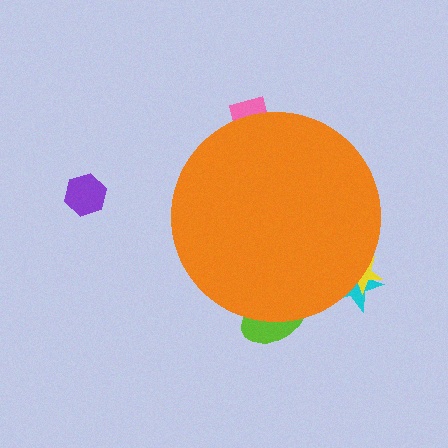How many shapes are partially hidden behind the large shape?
4 shapes are partially hidden.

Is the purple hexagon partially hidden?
No, the purple hexagon is fully visible.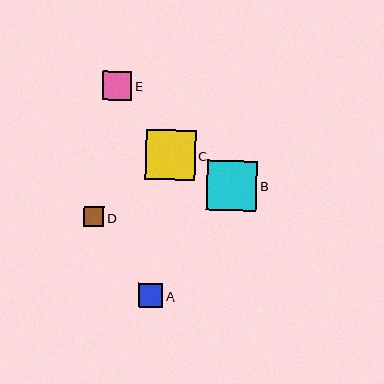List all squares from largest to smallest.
From largest to smallest: B, C, E, A, D.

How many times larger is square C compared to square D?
Square C is approximately 2.5 times the size of square D.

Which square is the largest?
Square B is the largest with a size of approximately 51 pixels.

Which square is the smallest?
Square D is the smallest with a size of approximately 20 pixels.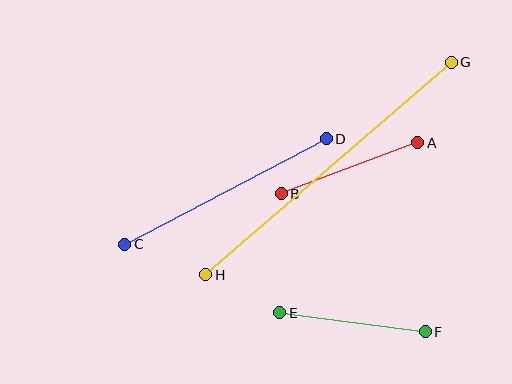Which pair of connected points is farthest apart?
Points G and H are farthest apart.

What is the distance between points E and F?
The distance is approximately 147 pixels.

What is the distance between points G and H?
The distance is approximately 325 pixels.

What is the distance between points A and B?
The distance is approximately 145 pixels.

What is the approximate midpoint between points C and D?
The midpoint is at approximately (226, 191) pixels.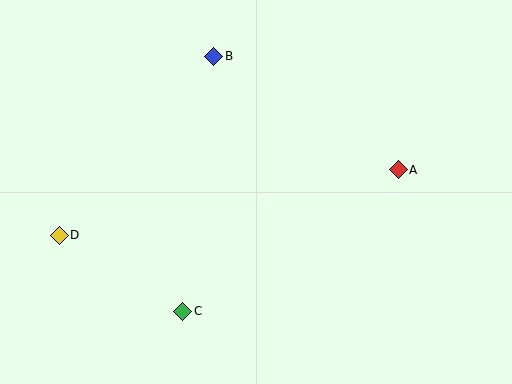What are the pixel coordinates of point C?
Point C is at (183, 311).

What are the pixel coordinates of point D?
Point D is at (59, 235).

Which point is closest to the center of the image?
Point C at (183, 311) is closest to the center.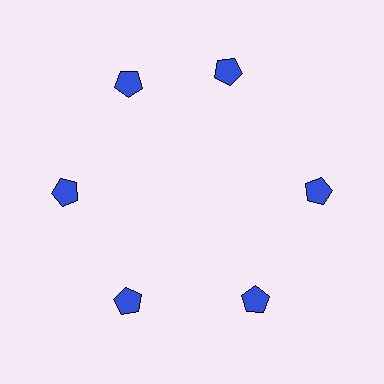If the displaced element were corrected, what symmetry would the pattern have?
It would have 6-fold rotational symmetry — the pattern would map onto itself every 60 degrees.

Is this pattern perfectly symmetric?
No. The 6 blue pentagons are arranged in a ring, but one element near the 1 o'clock position is rotated out of alignment along the ring, breaking the 6-fold rotational symmetry.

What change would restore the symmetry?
The symmetry would be restored by rotating it back into even spacing with its neighbors so that all 6 pentagons sit at equal angles and equal distance from the center.